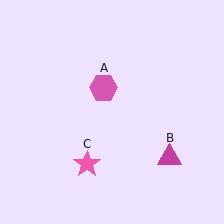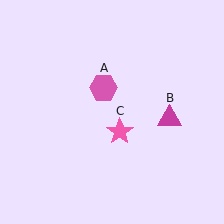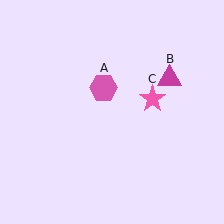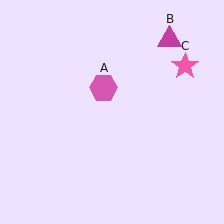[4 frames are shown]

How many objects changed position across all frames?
2 objects changed position: magenta triangle (object B), pink star (object C).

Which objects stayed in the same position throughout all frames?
Pink hexagon (object A) remained stationary.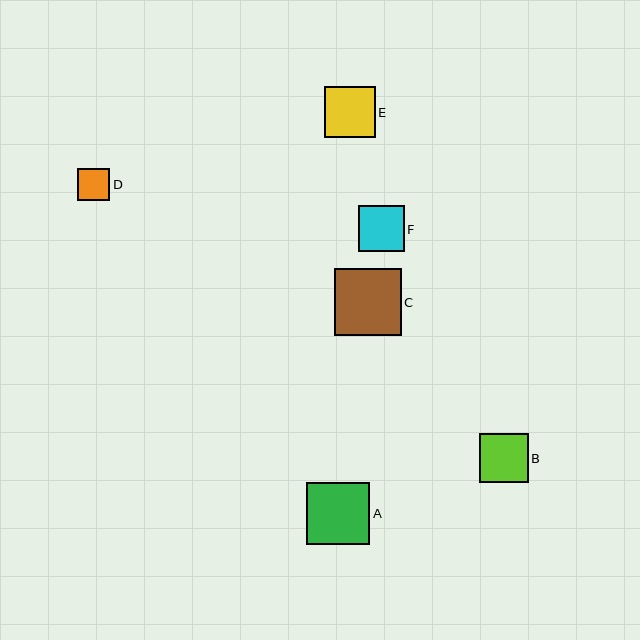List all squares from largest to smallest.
From largest to smallest: C, A, E, B, F, D.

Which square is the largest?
Square C is the largest with a size of approximately 67 pixels.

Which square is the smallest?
Square D is the smallest with a size of approximately 32 pixels.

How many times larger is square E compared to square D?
Square E is approximately 1.6 times the size of square D.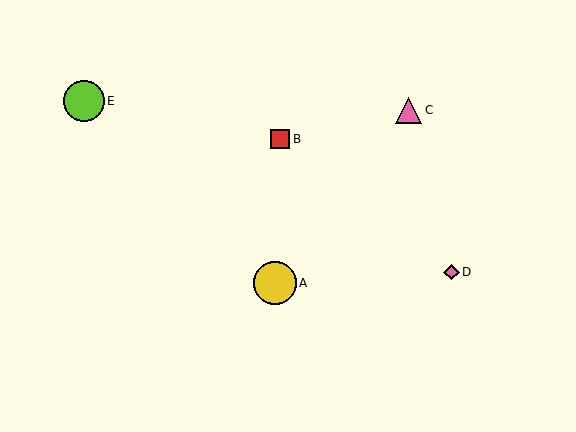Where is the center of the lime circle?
The center of the lime circle is at (84, 101).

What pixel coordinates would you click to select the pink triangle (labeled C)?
Click at (409, 110) to select the pink triangle C.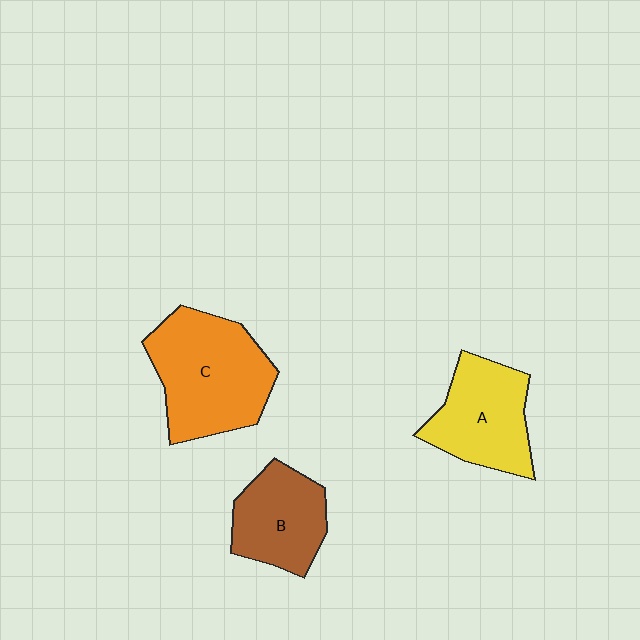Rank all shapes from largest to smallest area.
From largest to smallest: C (orange), A (yellow), B (brown).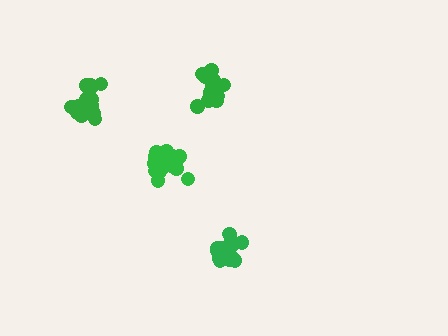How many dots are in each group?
Group 1: 21 dots, Group 2: 18 dots, Group 3: 16 dots, Group 4: 21 dots (76 total).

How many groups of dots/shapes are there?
There are 4 groups.